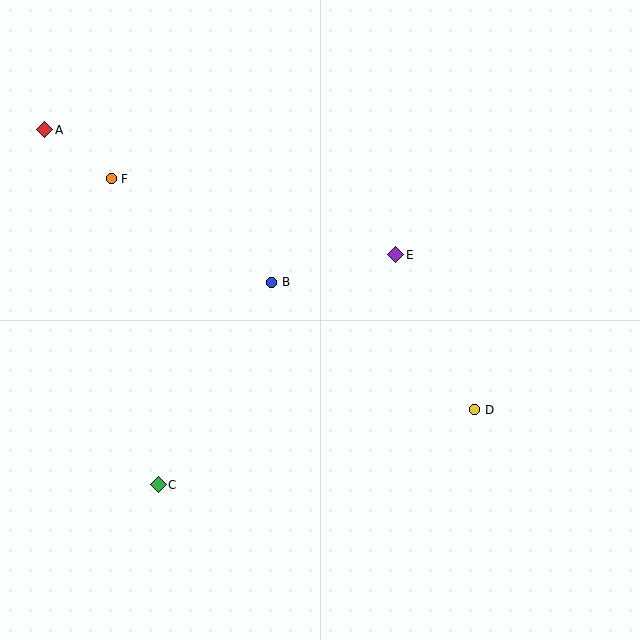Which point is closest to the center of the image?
Point B at (272, 282) is closest to the center.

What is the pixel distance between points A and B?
The distance between A and B is 273 pixels.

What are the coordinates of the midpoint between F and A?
The midpoint between F and A is at (78, 154).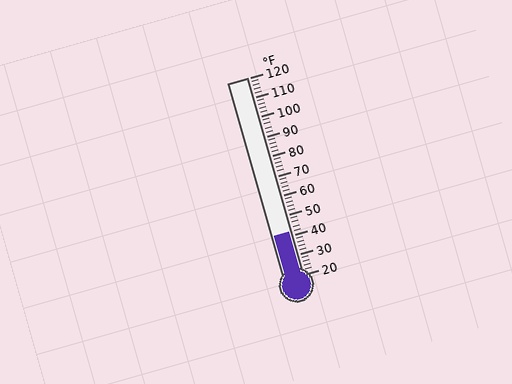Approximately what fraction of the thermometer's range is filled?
The thermometer is filled to approximately 20% of its range.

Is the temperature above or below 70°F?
The temperature is below 70°F.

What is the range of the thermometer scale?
The thermometer scale ranges from 20°F to 120°F.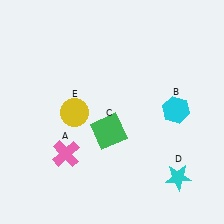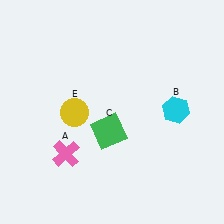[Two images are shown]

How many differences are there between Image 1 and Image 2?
There is 1 difference between the two images.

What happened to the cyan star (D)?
The cyan star (D) was removed in Image 2. It was in the bottom-right area of Image 1.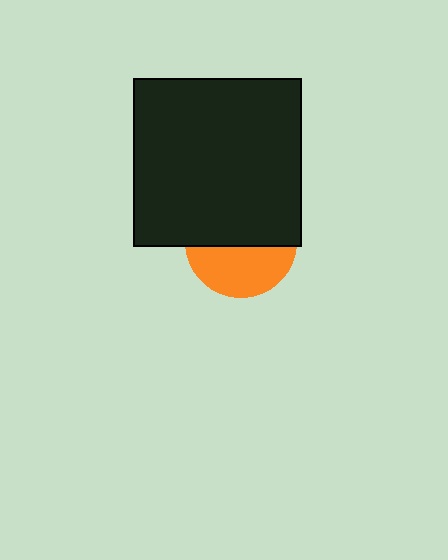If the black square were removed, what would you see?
You would see the complete orange circle.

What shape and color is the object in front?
The object in front is a black square.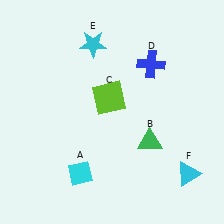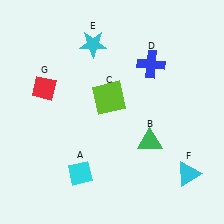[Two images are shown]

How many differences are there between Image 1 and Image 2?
There is 1 difference between the two images.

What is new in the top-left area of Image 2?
A red diamond (G) was added in the top-left area of Image 2.